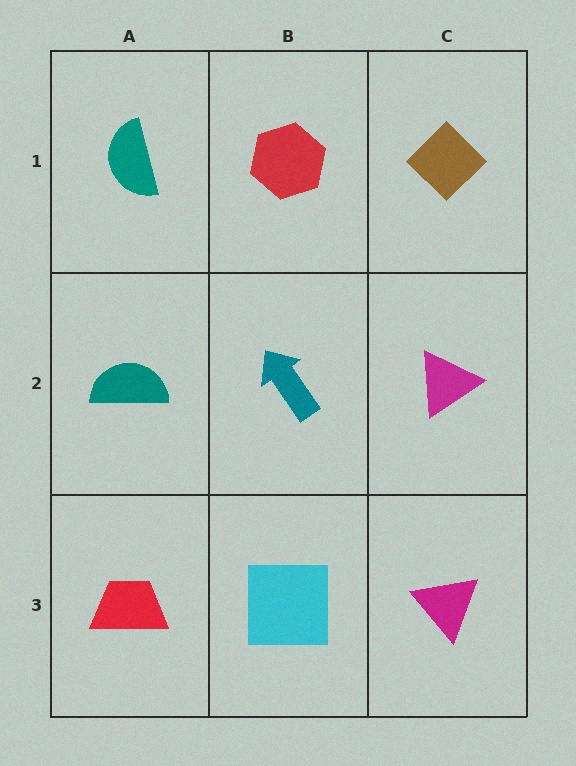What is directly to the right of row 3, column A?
A cyan square.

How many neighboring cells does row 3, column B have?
3.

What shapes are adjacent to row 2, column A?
A teal semicircle (row 1, column A), a red trapezoid (row 3, column A), a teal arrow (row 2, column B).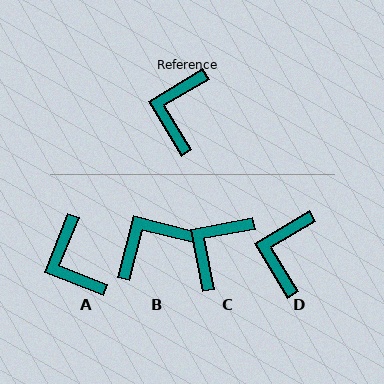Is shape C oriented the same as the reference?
No, it is off by about 20 degrees.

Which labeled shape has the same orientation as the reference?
D.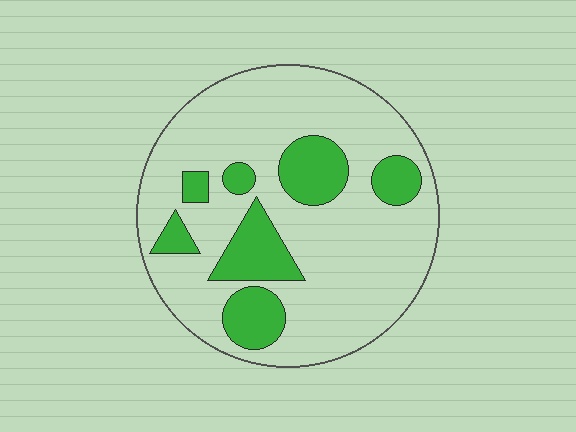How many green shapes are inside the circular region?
7.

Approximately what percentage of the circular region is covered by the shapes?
Approximately 25%.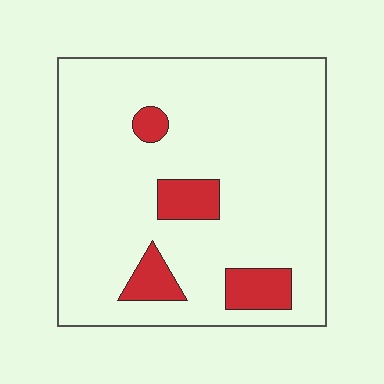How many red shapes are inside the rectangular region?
4.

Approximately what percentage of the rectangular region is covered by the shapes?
Approximately 10%.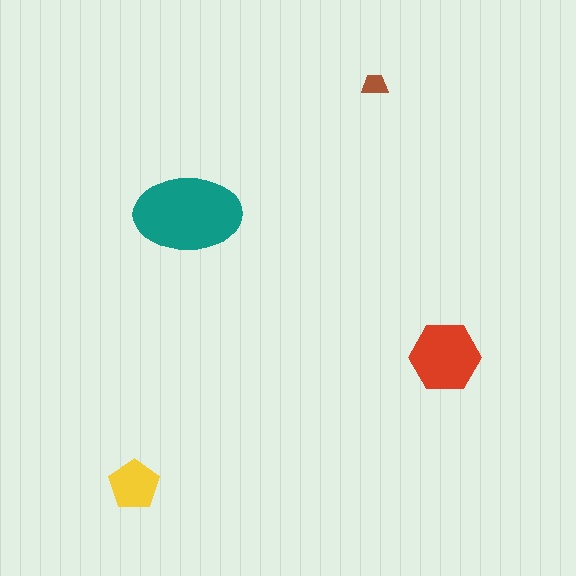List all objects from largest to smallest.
The teal ellipse, the red hexagon, the yellow pentagon, the brown trapezoid.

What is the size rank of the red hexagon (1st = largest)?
2nd.